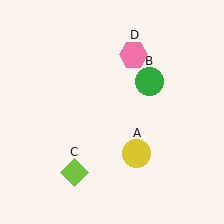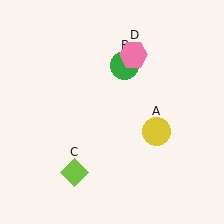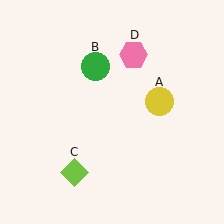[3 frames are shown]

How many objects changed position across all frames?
2 objects changed position: yellow circle (object A), green circle (object B).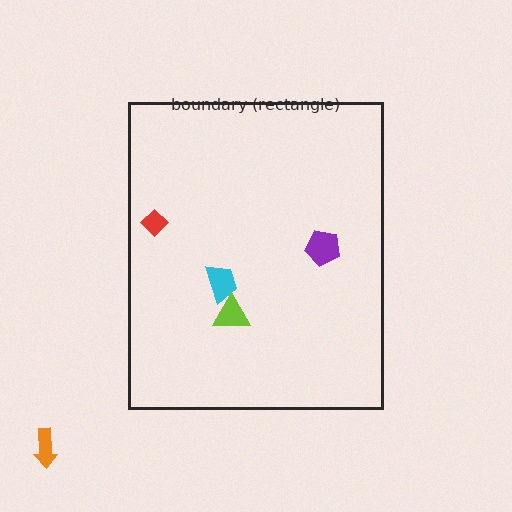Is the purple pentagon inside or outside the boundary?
Inside.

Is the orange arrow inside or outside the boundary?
Outside.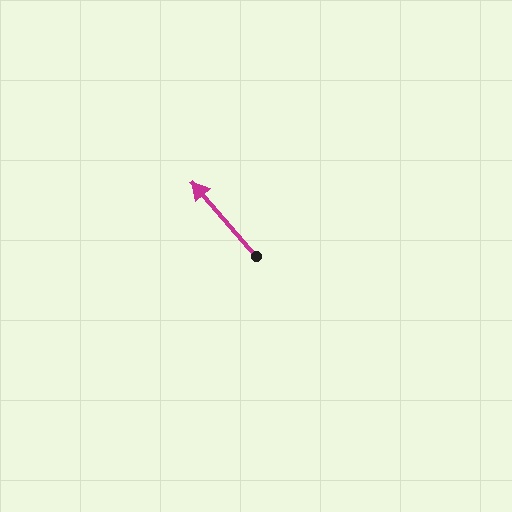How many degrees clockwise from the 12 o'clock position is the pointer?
Approximately 319 degrees.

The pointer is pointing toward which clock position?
Roughly 11 o'clock.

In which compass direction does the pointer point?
Northwest.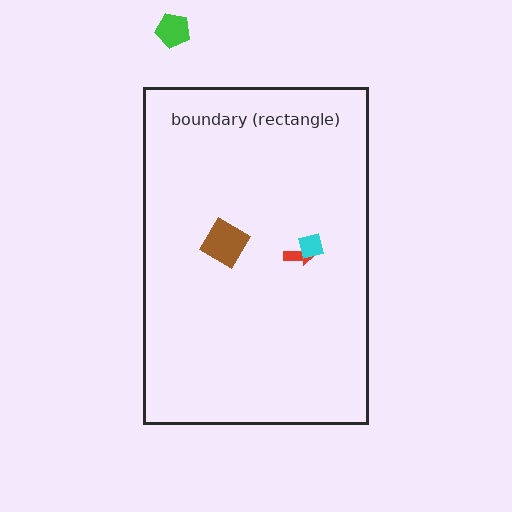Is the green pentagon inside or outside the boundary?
Outside.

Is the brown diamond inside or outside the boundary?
Inside.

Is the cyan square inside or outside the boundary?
Inside.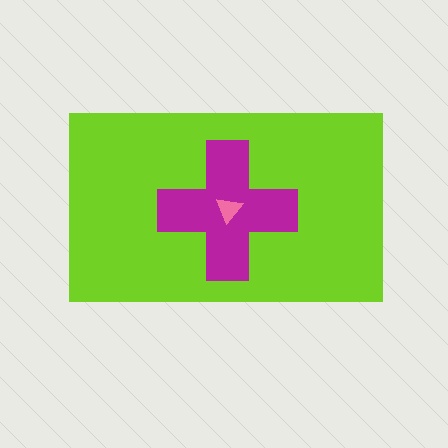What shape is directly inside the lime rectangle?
The magenta cross.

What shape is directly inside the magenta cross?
The pink triangle.